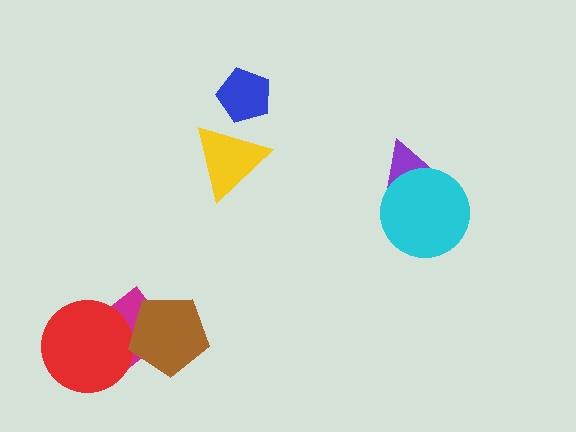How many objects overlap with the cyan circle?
1 object overlaps with the cyan circle.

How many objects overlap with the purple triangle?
1 object overlaps with the purple triangle.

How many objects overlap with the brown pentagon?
1 object overlaps with the brown pentagon.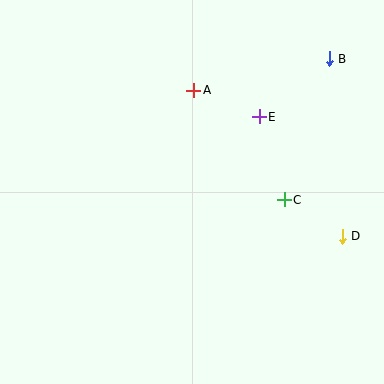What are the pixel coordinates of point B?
Point B is at (329, 59).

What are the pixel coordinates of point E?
Point E is at (259, 117).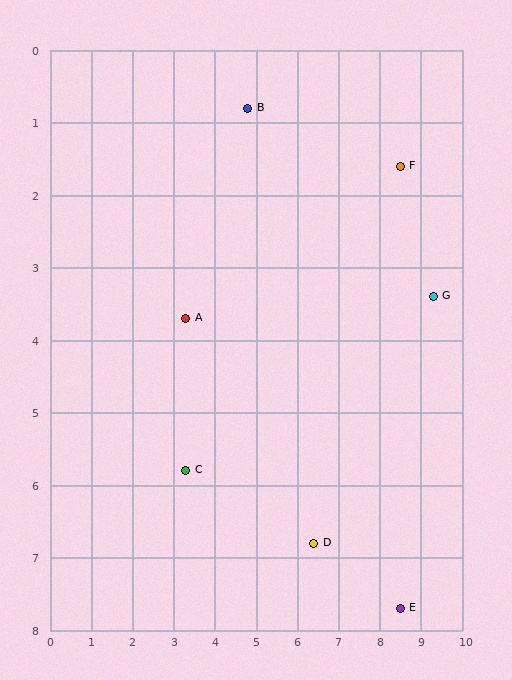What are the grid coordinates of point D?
Point D is at approximately (6.4, 6.8).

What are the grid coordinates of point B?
Point B is at approximately (4.8, 0.8).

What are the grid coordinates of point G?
Point G is at approximately (9.3, 3.4).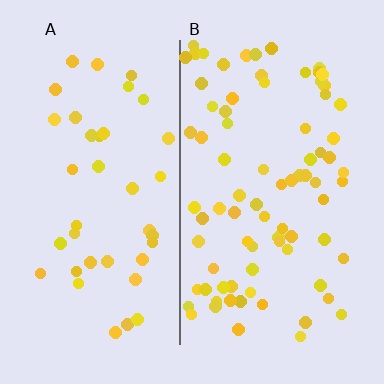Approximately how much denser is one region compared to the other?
Approximately 2.0× — region B over region A.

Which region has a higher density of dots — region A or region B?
B (the right).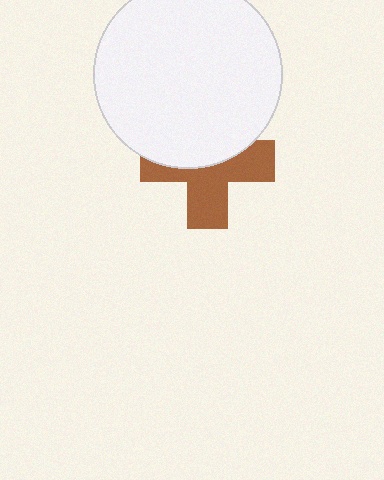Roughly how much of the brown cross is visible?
About half of it is visible (roughly 53%).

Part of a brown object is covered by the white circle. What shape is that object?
It is a cross.